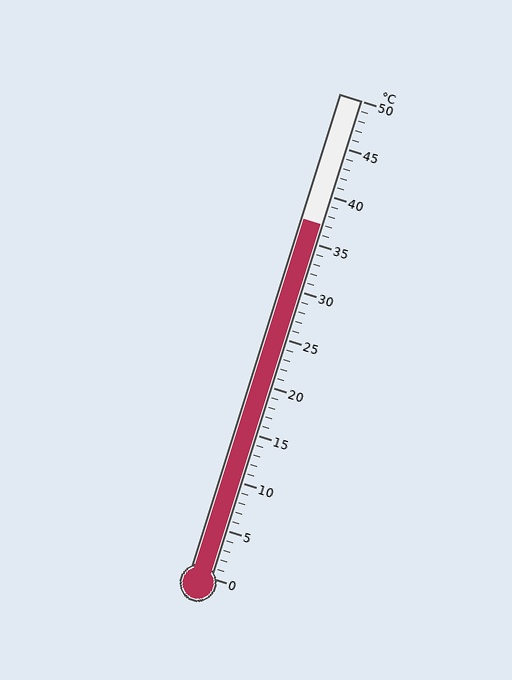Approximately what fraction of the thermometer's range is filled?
The thermometer is filled to approximately 75% of its range.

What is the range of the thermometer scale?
The thermometer scale ranges from 0°C to 50°C.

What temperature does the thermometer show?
The thermometer shows approximately 37°C.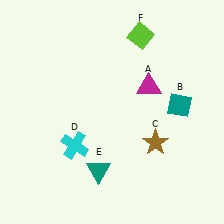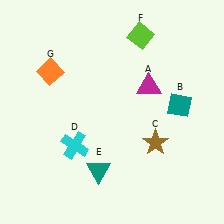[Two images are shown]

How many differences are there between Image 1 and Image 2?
There is 1 difference between the two images.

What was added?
An orange diamond (G) was added in Image 2.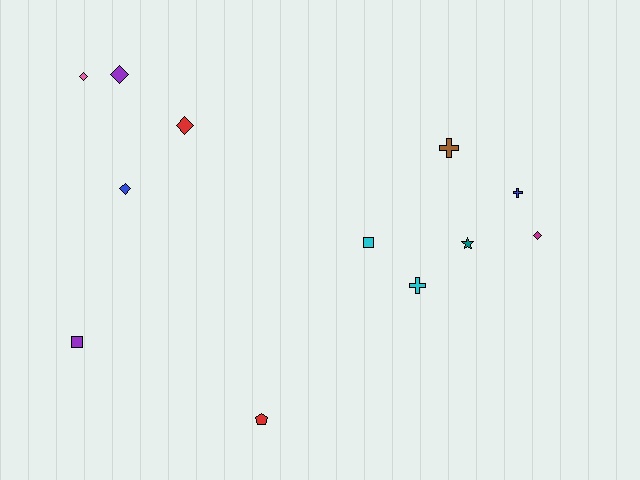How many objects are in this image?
There are 12 objects.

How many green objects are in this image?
There are no green objects.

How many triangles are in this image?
There are no triangles.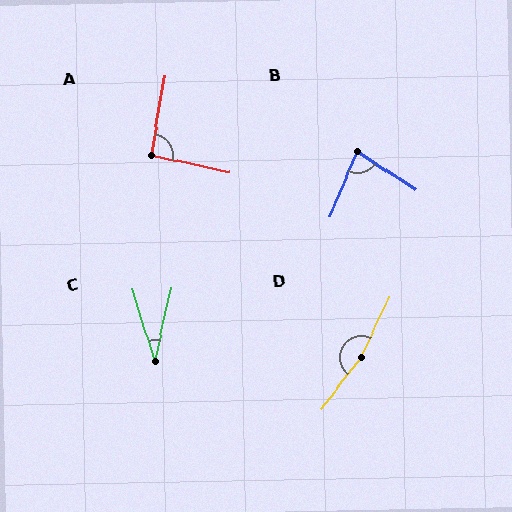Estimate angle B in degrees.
Approximately 79 degrees.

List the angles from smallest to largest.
C (30°), B (79°), A (93°), D (167°).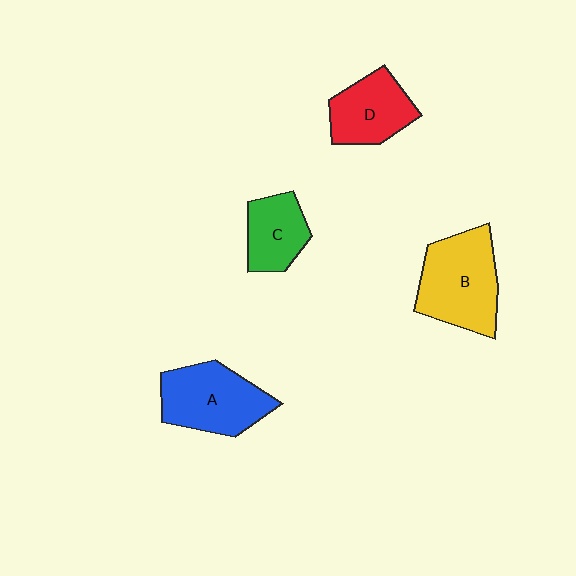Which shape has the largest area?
Shape B (yellow).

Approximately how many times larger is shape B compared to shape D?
Approximately 1.4 times.